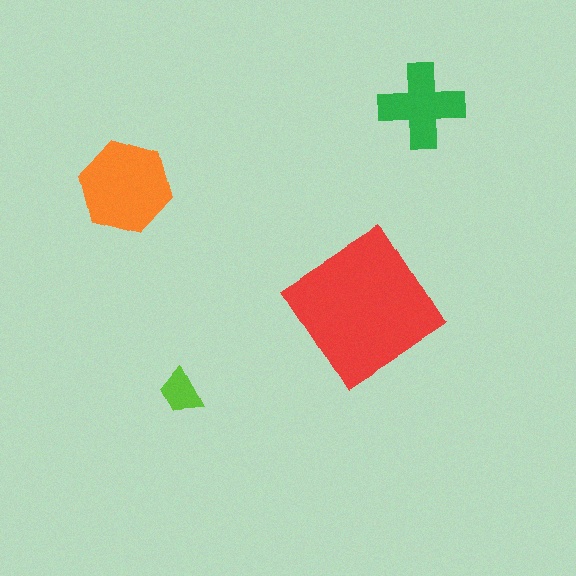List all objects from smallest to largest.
The lime trapezoid, the green cross, the orange hexagon, the red diamond.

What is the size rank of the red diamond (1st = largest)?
1st.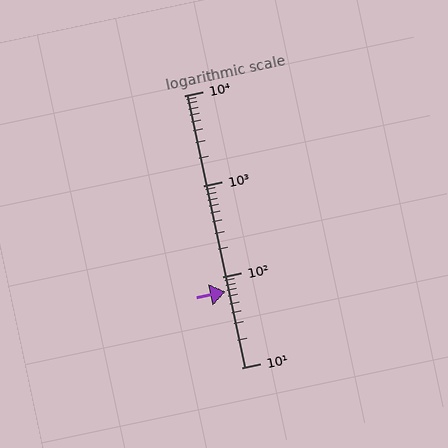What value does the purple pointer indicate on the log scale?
The pointer indicates approximately 68.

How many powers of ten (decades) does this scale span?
The scale spans 3 decades, from 10 to 10000.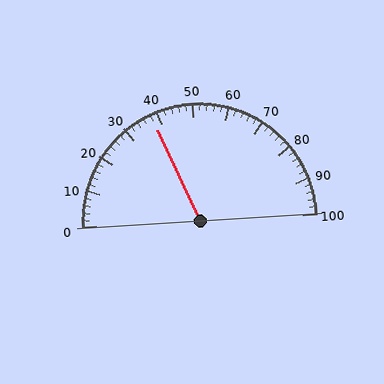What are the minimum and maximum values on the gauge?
The gauge ranges from 0 to 100.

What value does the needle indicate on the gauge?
The needle indicates approximately 38.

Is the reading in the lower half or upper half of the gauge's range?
The reading is in the lower half of the range (0 to 100).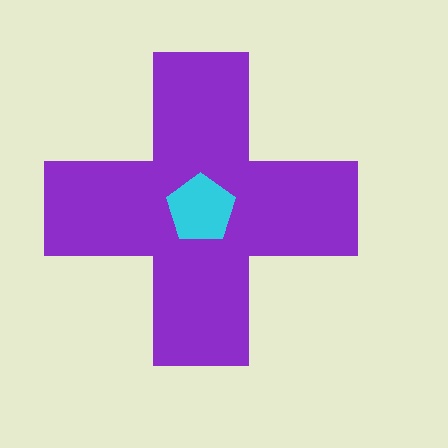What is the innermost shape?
The cyan pentagon.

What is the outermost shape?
The purple cross.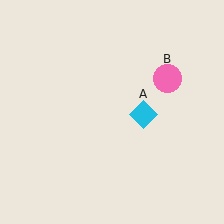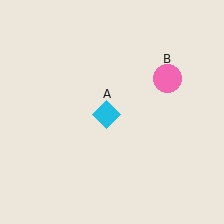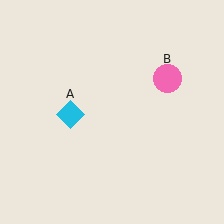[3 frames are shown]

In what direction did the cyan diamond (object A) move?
The cyan diamond (object A) moved left.